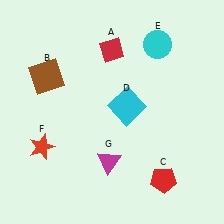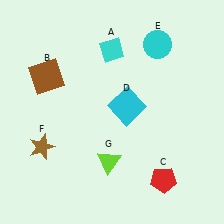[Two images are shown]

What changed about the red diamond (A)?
In Image 1, A is red. In Image 2, it changed to cyan.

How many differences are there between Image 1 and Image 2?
There are 3 differences between the two images.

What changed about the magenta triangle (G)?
In Image 1, G is magenta. In Image 2, it changed to lime.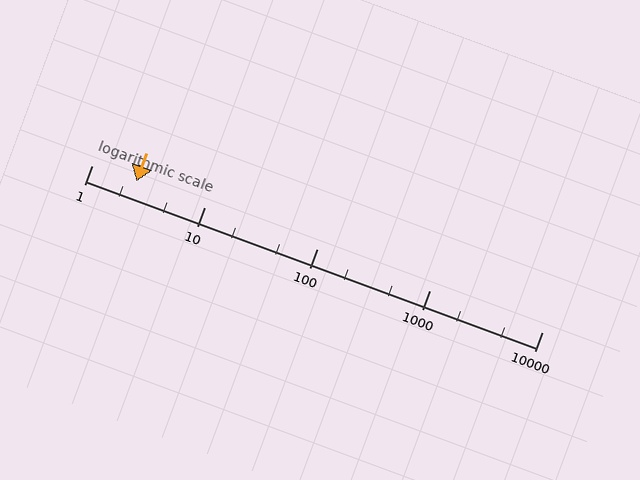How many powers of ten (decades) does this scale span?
The scale spans 4 decades, from 1 to 10000.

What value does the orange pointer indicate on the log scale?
The pointer indicates approximately 2.5.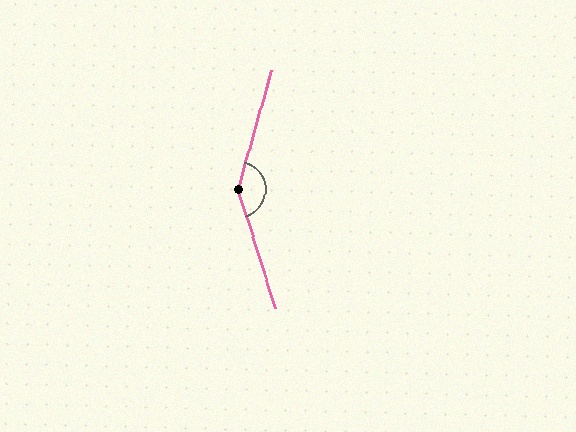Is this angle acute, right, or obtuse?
It is obtuse.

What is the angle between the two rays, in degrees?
Approximately 147 degrees.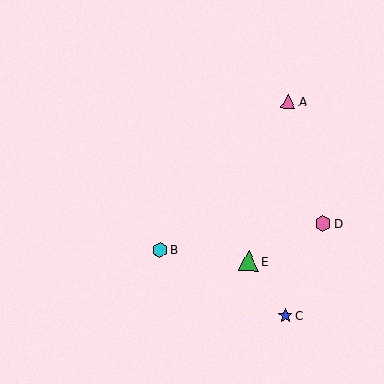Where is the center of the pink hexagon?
The center of the pink hexagon is at (323, 224).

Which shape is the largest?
The green triangle (labeled E) is the largest.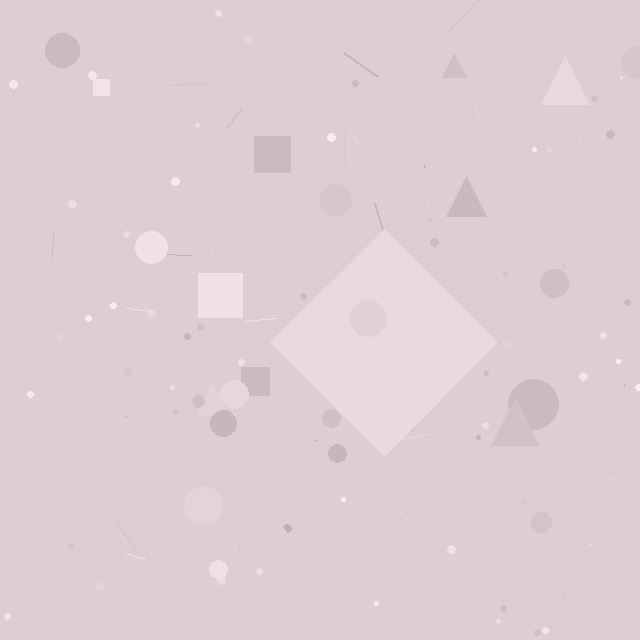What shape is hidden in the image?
A diamond is hidden in the image.